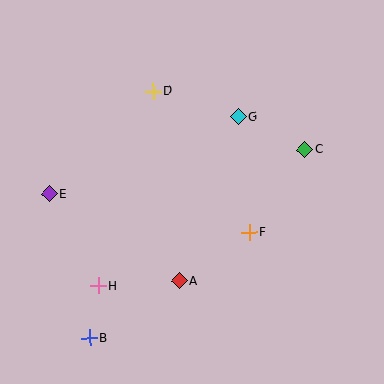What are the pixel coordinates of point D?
Point D is at (153, 91).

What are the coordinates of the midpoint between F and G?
The midpoint between F and G is at (244, 174).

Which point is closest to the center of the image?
Point F at (249, 232) is closest to the center.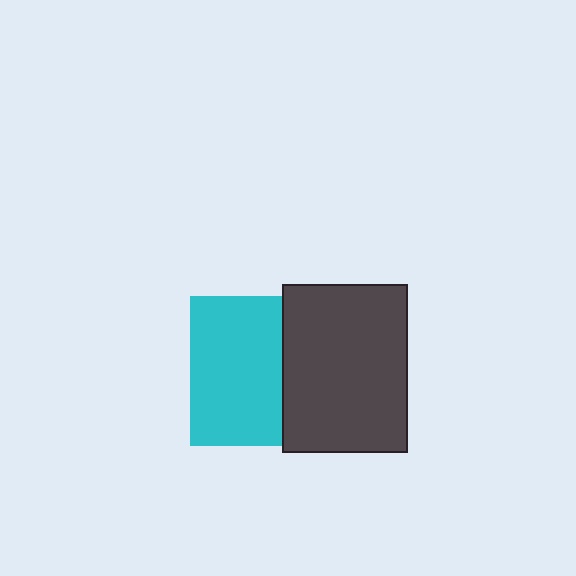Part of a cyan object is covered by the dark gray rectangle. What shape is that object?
It is a square.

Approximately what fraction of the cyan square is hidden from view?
Roughly 39% of the cyan square is hidden behind the dark gray rectangle.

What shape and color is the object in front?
The object in front is a dark gray rectangle.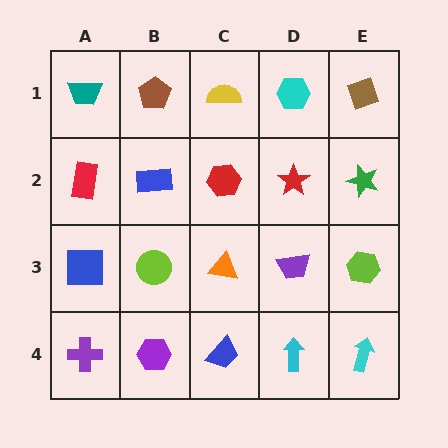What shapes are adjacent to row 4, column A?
A blue square (row 3, column A), a purple hexagon (row 4, column B).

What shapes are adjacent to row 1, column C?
A red hexagon (row 2, column C), a brown pentagon (row 1, column B), a cyan hexagon (row 1, column D).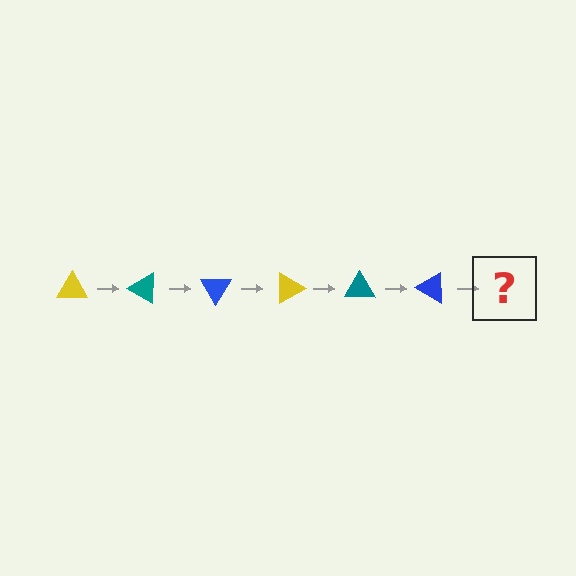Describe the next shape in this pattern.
It should be a yellow triangle, rotated 180 degrees from the start.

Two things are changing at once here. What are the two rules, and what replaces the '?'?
The two rules are that it rotates 30 degrees each step and the color cycles through yellow, teal, and blue. The '?' should be a yellow triangle, rotated 180 degrees from the start.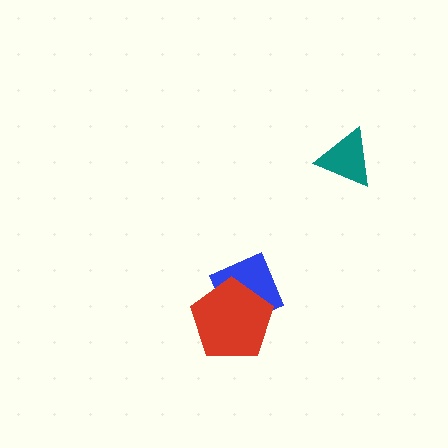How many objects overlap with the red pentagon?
1 object overlaps with the red pentagon.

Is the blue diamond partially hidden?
Yes, it is partially covered by another shape.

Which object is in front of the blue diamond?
The red pentagon is in front of the blue diamond.